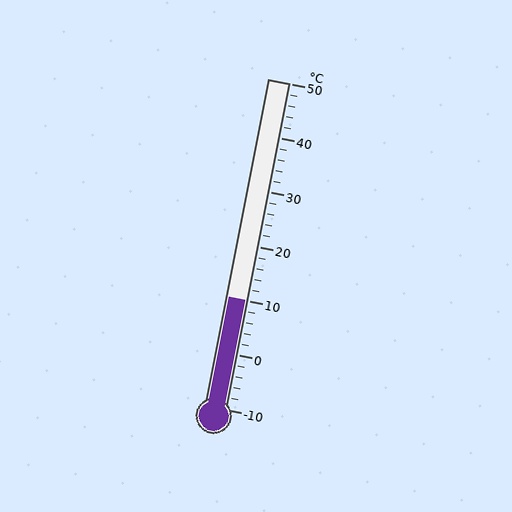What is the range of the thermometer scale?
The thermometer scale ranges from -10°C to 50°C.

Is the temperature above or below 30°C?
The temperature is below 30°C.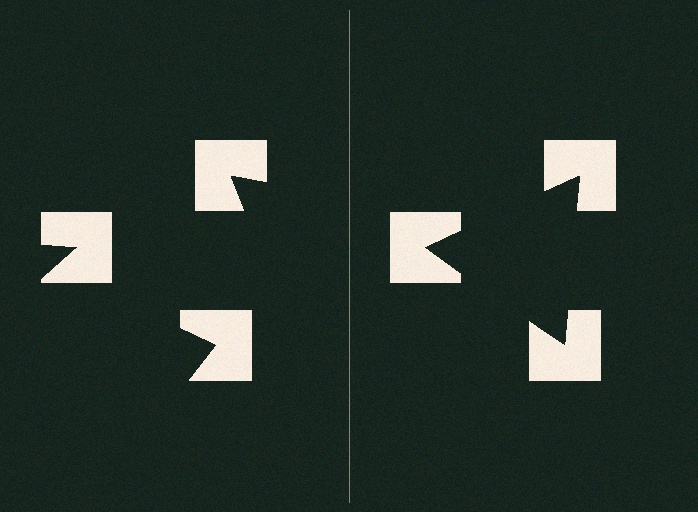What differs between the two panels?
The notched squares are positioned identically on both sides; only the wedge orientations differ. On the right they align to a triangle; on the left they are misaligned.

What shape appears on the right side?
An illusory triangle.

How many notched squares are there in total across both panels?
6 — 3 on each side.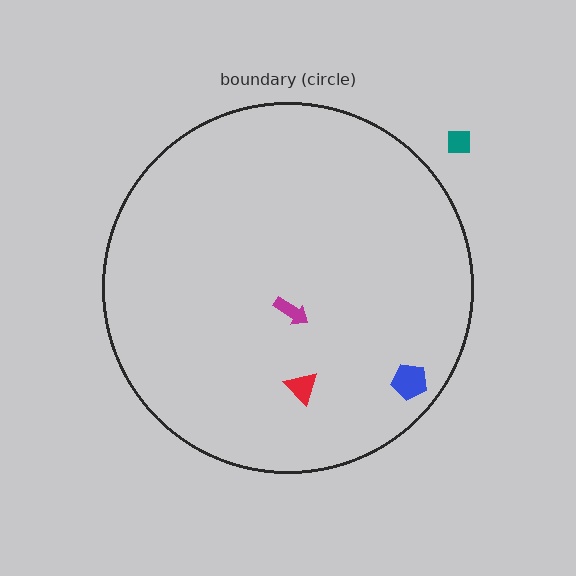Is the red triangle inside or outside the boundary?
Inside.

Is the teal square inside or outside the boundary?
Outside.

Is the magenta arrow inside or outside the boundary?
Inside.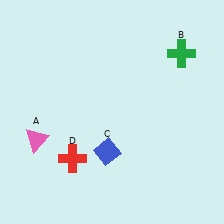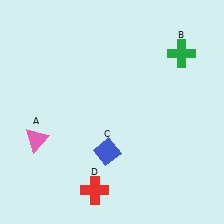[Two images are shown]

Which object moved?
The red cross (D) moved down.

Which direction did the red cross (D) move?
The red cross (D) moved down.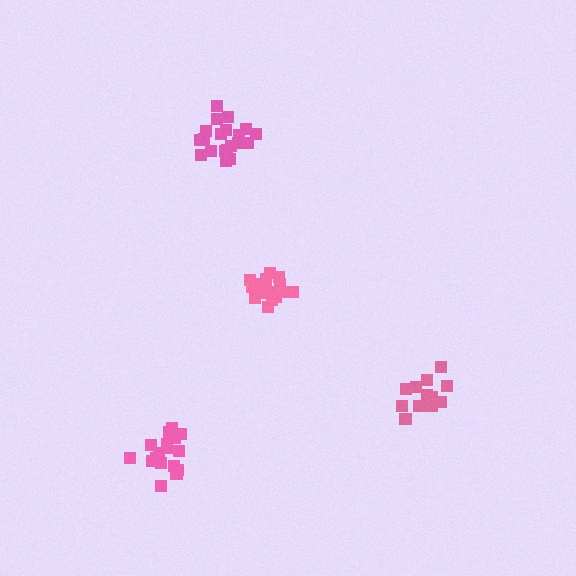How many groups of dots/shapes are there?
There are 4 groups.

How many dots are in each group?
Group 1: 20 dots, Group 2: 14 dots, Group 3: 16 dots, Group 4: 17 dots (67 total).